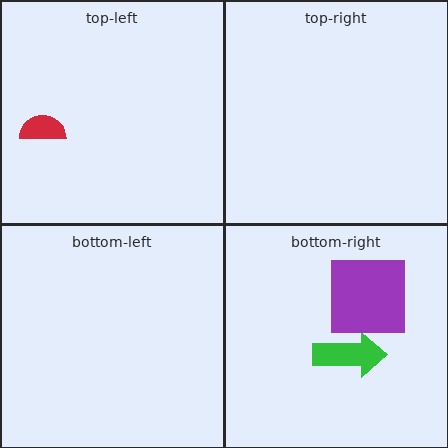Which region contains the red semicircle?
The top-left region.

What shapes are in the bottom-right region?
The green arrow, the purple square.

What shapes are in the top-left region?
The red semicircle.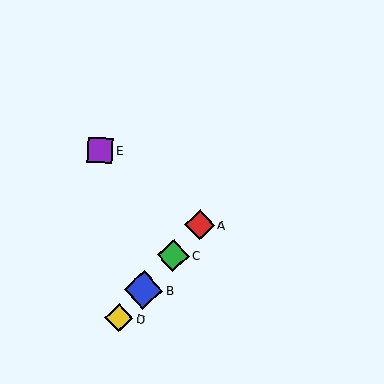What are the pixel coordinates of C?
Object C is at (173, 256).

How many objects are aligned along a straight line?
4 objects (A, B, C, D) are aligned along a straight line.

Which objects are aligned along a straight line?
Objects A, B, C, D are aligned along a straight line.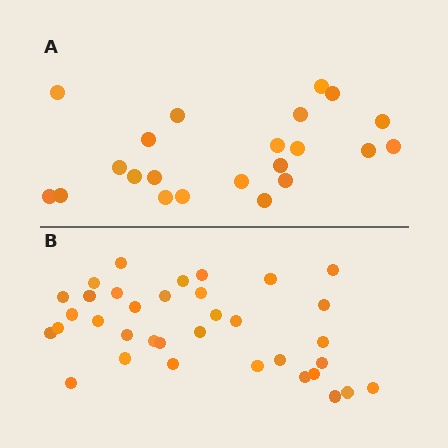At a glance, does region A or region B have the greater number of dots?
Region B (the bottom region) has more dots.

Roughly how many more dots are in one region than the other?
Region B has approximately 15 more dots than region A.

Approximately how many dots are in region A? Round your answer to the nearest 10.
About 20 dots. (The exact count is 22, which rounds to 20.)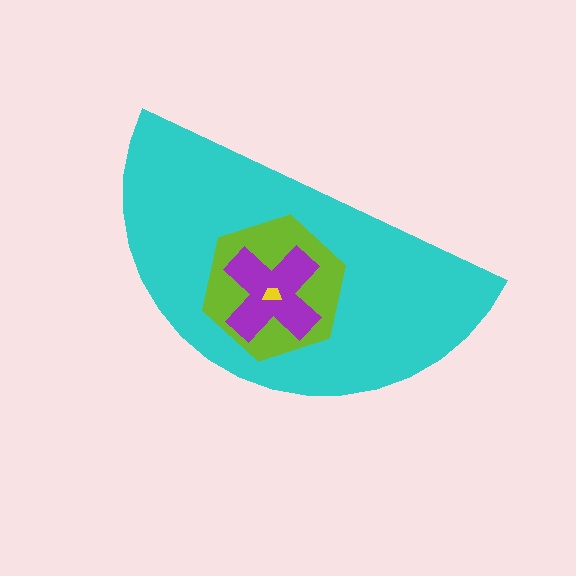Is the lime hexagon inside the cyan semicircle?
Yes.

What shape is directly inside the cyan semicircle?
The lime hexagon.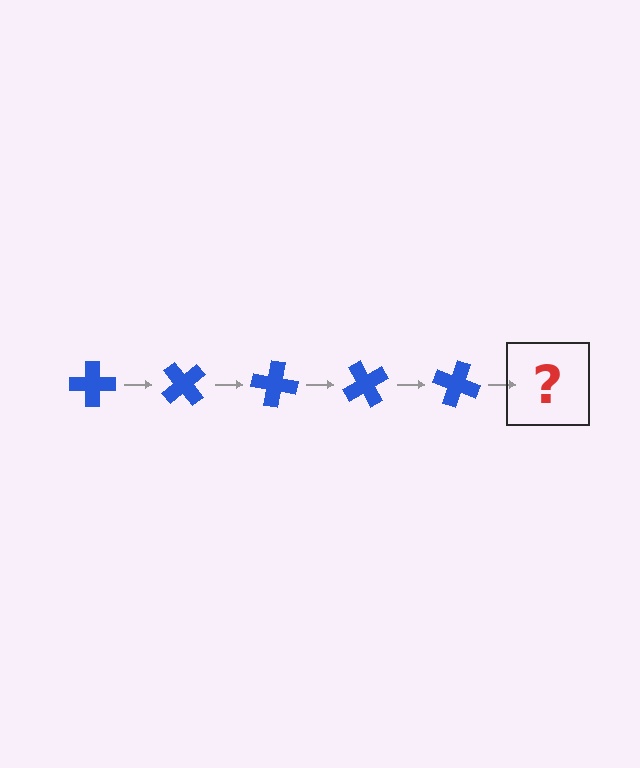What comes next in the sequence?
The next element should be a blue cross rotated 250 degrees.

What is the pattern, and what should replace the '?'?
The pattern is that the cross rotates 50 degrees each step. The '?' should be a blue cross rotated 250 degrees.